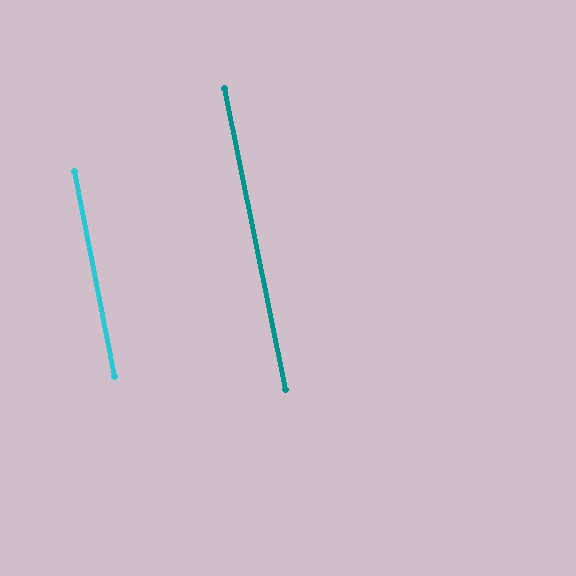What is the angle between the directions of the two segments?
Approximately 0 degrees.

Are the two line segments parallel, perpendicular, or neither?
Parallel — their directions differ by only 0.5°.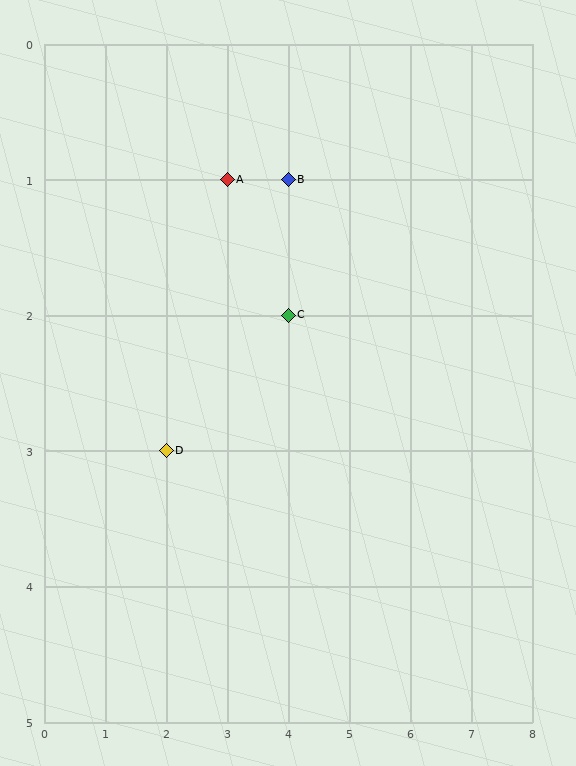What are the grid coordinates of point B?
Point B is at grid coordinates (4, 1).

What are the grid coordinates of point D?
Point D is at grid coordinates (2, 3).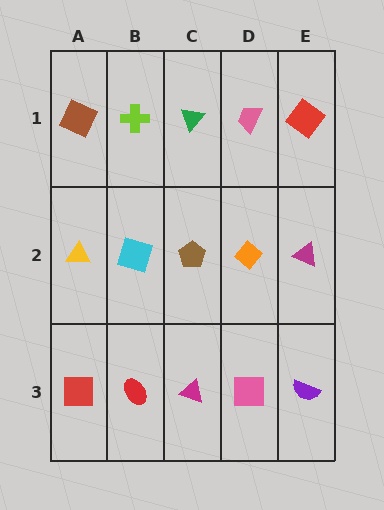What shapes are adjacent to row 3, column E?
A magenta triangle (row 2, column E), a pink square (row 3, column D).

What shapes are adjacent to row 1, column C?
A brown pentagon (row 2, column C), a lime cross (row 1, column B), a pink trapezoid (row 1, column D).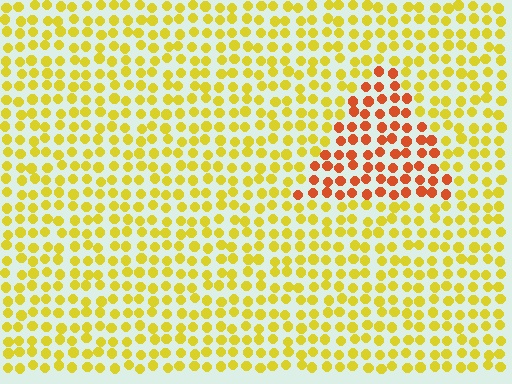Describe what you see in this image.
The image is filled with small yellow elements in a uniform arrangement. A triangle-shaped region is visible where the elements are tinted to a slightly different hue, forming a subtle color boundary.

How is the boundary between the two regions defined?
The boundary is defined purely by a slight shift in hue (about 44 degrees). Spacing, size, and orientation are identical on both sides.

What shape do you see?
I see a triangle.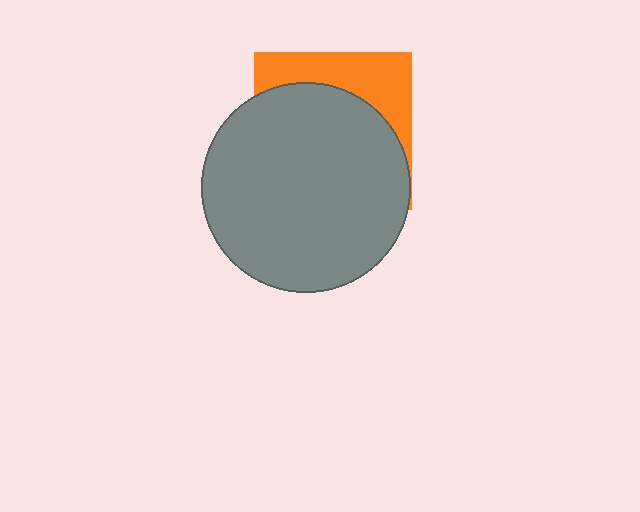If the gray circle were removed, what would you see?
You would see the complete orange square.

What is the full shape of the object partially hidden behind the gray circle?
The partially hidden object is an orange square.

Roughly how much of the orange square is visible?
A small part of it is visible (roughly 30%).